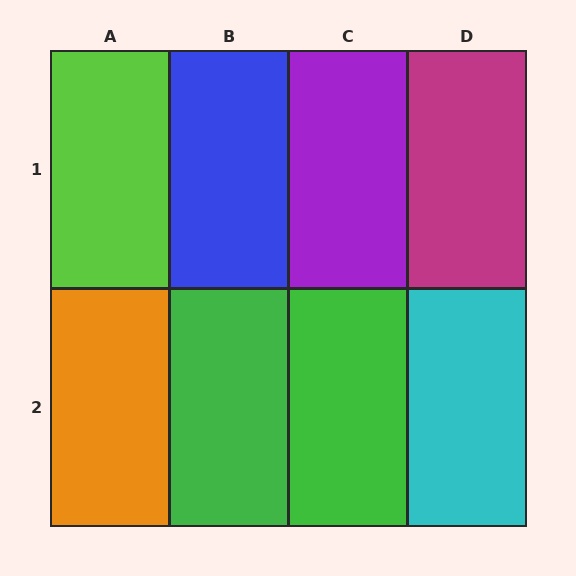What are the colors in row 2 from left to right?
Orange, green, green, cyan.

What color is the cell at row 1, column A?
Lime.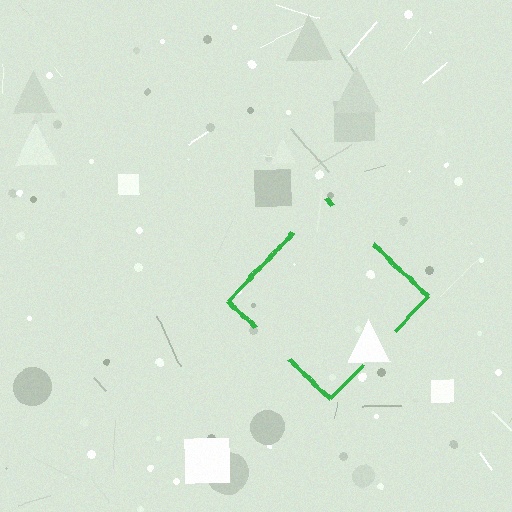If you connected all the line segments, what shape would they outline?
They would outline a diamond.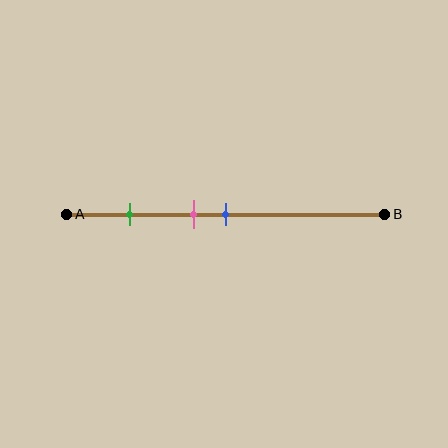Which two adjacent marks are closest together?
The pink and blue marks are the closest adjacent pair.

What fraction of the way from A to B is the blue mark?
The blue mark is approximately 50% (0.5) of the way from A to B.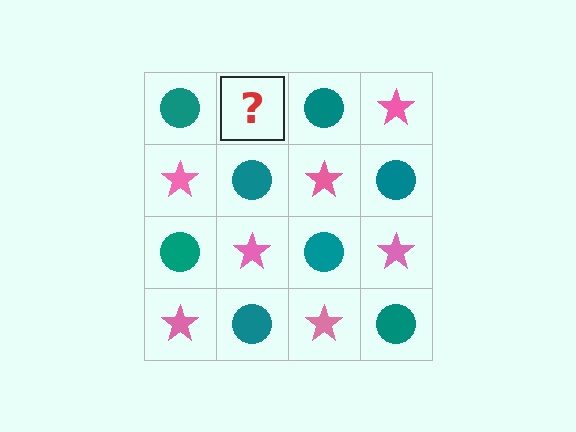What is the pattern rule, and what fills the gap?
The rule is that it alternates teal circle and pink star in a checkerboard pattern. The gap should be filled with a pink star.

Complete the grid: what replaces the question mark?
The question mark should be replaced with a pink star.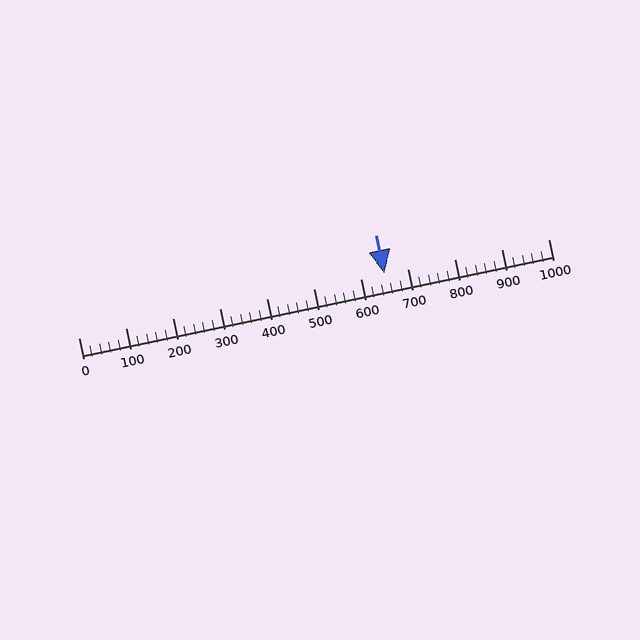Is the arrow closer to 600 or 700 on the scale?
The arrow is closer to 700.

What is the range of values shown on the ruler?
The ruler shows values from 0 to 1000.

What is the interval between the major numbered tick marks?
The major tick marks are spaced 100 units apart.